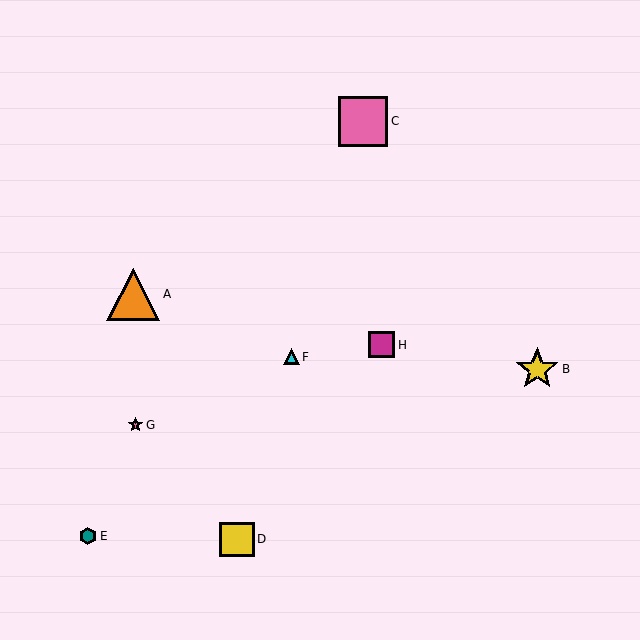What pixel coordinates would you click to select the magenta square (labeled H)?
Click at (382, 345) to select the magenta square H.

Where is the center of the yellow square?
The center of the yellow square is at (237, 539).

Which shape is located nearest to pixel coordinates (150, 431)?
The pink star (labeled G) at (136, 425) is nearest to that location.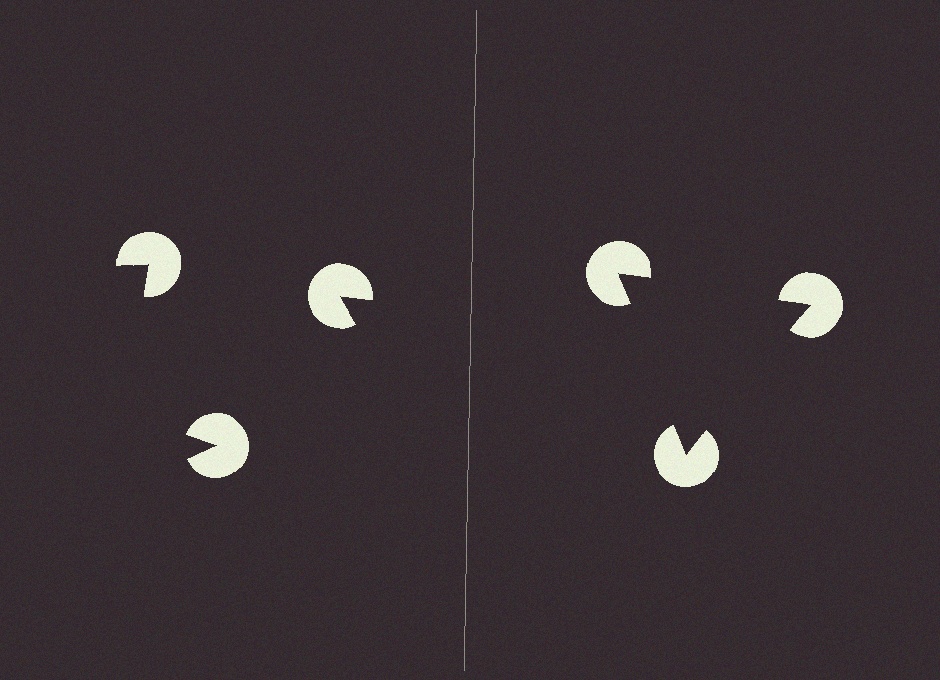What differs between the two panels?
The pac-man discs are positioned identically on both sides; only the wedge orientations differ. On the right they align to a triangle; on the left they are misaligned.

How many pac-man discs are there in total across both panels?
6 — 3 on each side.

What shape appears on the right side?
An illusory triangle.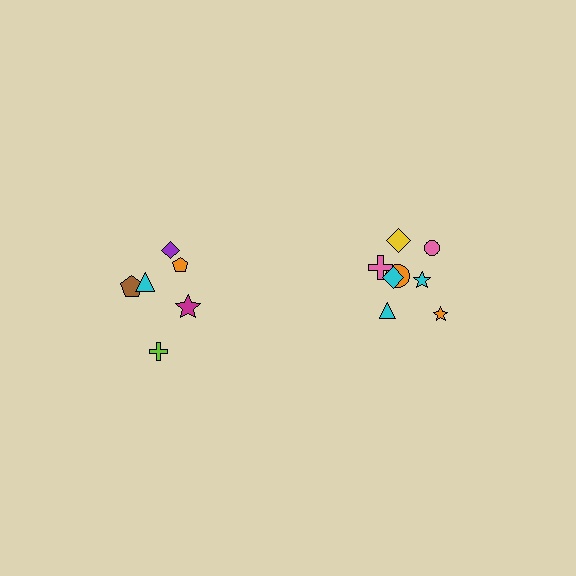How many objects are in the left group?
There are 6 objects.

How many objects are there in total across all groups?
There are 14 objects.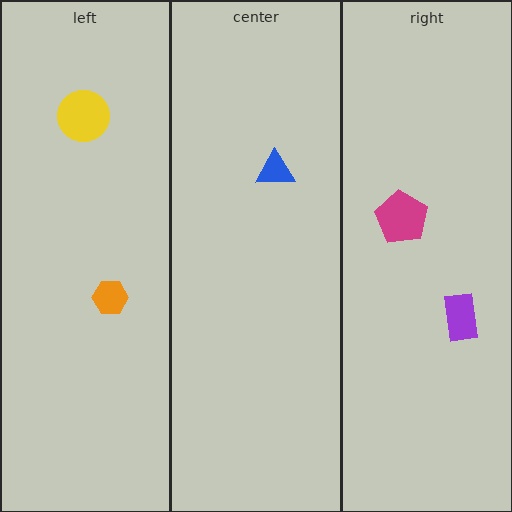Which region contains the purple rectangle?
The right region.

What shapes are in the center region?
The blue triangle.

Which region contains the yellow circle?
The left region.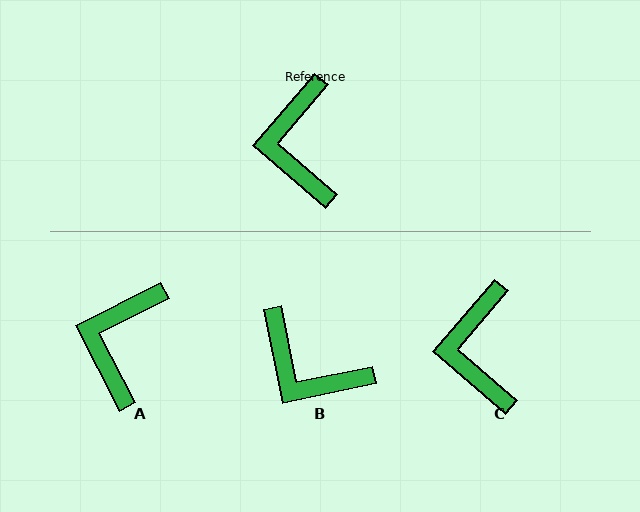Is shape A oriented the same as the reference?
No, it is off by about 22 degrees.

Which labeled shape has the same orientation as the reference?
C.